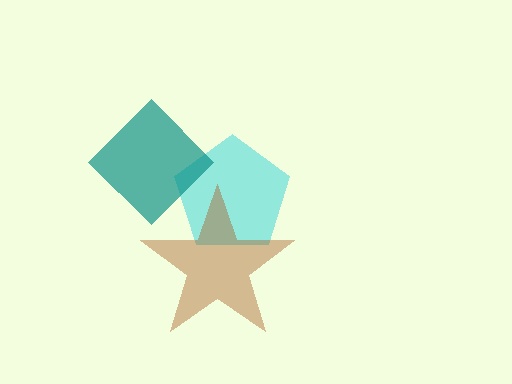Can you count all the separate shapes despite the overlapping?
Yes, there are 3 separate shapes.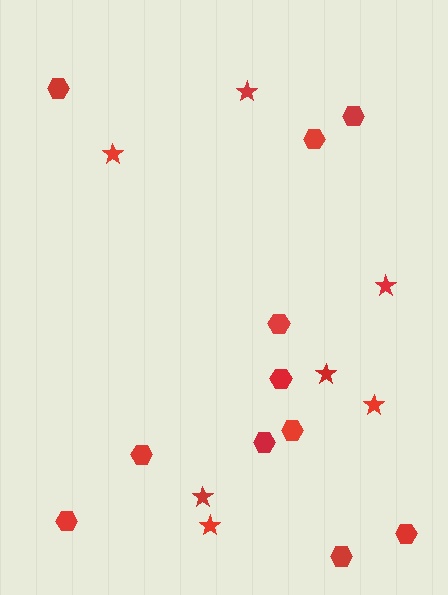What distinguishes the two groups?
There are 2 groups: one group of stars (7) and one group of hexagons (11).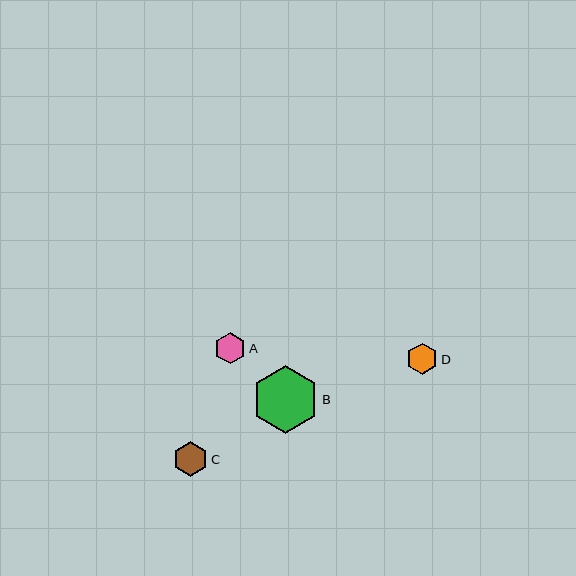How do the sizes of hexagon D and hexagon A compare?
Hexagon D and hexagon A are approximately the same size.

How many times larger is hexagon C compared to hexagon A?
Hexagon C is approximately 1.1 times the size of hexagon A.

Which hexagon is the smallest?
Hexagon A is the smallest with a size of approximately 31 pixels.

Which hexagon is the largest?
Hexagon B is the largest with a size of approximately 67 pixels.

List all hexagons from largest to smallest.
From largest to smallest: B, C, D, A.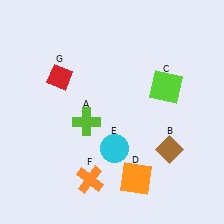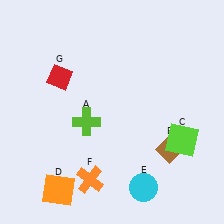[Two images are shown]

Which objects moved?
The objects that moved are: the lime square (C), the orange square (D), the cyan circle (E).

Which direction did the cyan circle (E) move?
The cyan circle (E) moved down.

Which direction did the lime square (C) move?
The lime square (C) moved down.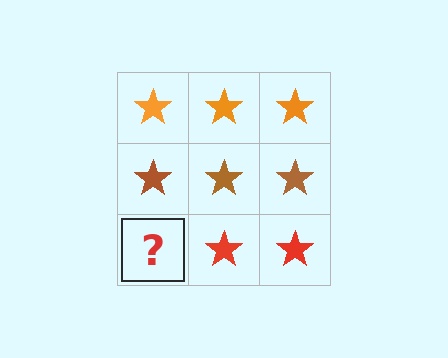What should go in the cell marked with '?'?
The missing cell should contain a red star.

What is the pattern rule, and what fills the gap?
The rule is that each row has a consistent color. The gap should be filled with a red star.